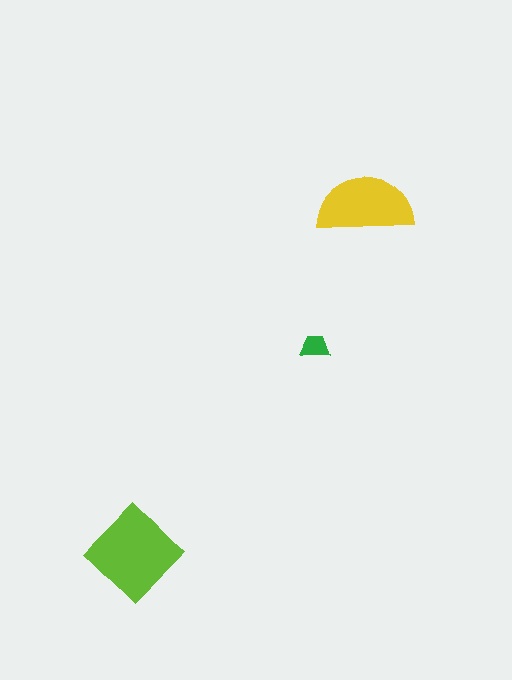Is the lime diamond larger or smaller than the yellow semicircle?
Larger.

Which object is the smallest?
The green trapezoid.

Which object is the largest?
The lime diamond.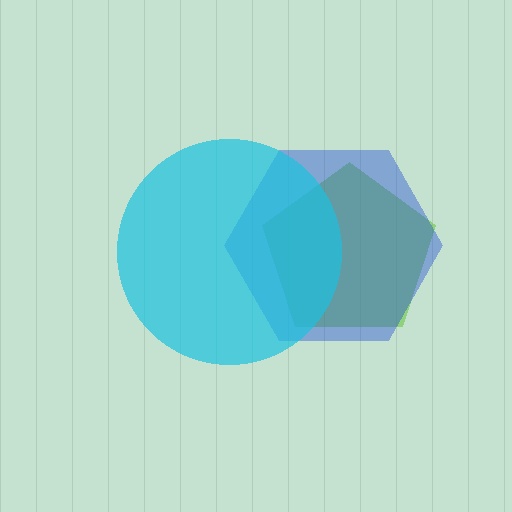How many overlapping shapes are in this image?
There are 3 overlapping shapes in the image.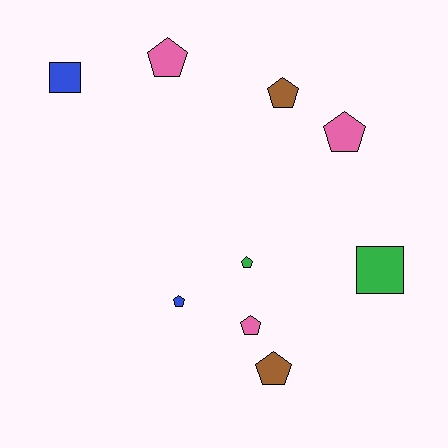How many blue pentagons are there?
There is 1 blue pentagon.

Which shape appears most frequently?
Pentagon, with 7 objects.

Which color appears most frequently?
Pink, with 3 objects.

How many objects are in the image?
There are 9 objects.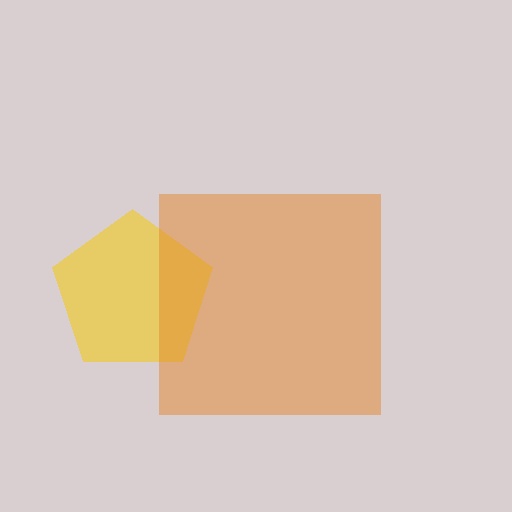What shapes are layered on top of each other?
The layered shapes are: a yellow pentagon, an orange square.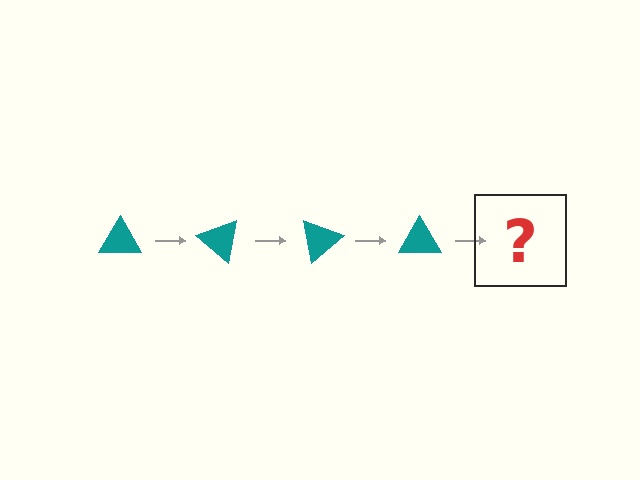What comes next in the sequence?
The next element should be a teal triangle rotated 160 degrees.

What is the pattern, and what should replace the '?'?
The pattern is that the triangle rotates 40 degrees each step. The '?' should be a teal triangle rotated 160 degrees.